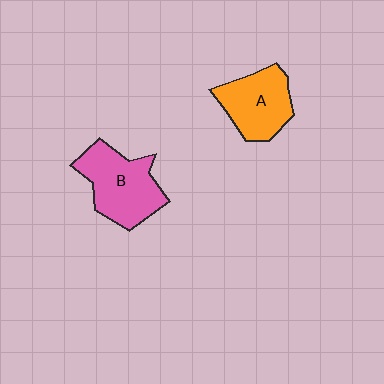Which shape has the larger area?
Shape B (pink).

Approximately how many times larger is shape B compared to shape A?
Approximately 1.2 times.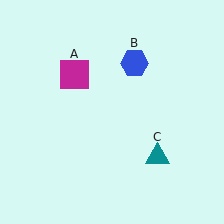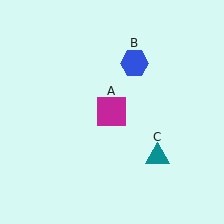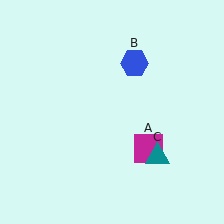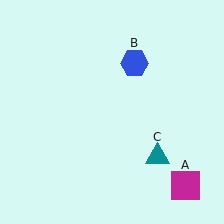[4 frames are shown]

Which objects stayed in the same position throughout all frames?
Blue hexagon (object B) and teal triangle (object C) remained stationary.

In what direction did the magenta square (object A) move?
The magenta square (object A) moved down and to the right.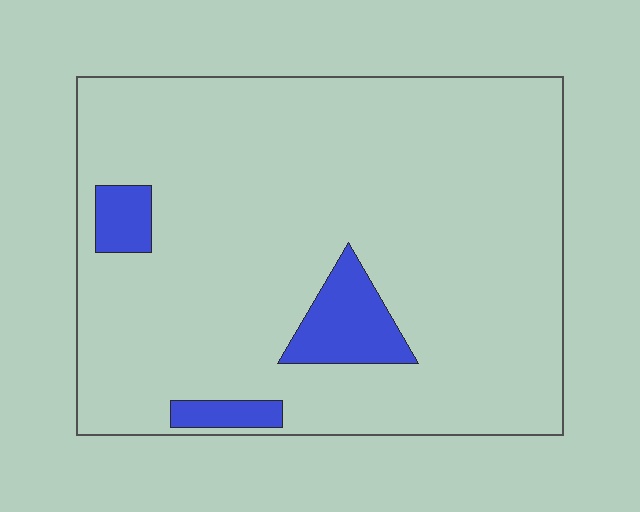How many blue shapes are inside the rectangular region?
3.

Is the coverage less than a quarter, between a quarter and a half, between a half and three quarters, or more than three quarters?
Less than a quarter.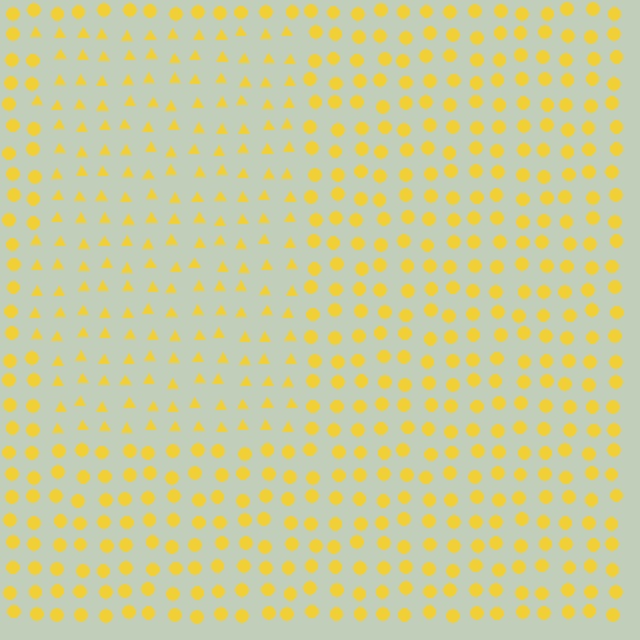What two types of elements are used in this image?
The image uses triangles inside the rectangle region and circles outside it.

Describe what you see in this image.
The image is filled with small yellow elements arranged in a uniform grid. A rectangle-shaped region contains triangles, while the surrounding area contains circles. The boundary is defined purely by the change in element shape.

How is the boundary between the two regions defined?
The boundary is defined by a change in element shape: triangles inside vs. circles outside. All elements share the same color and spacing.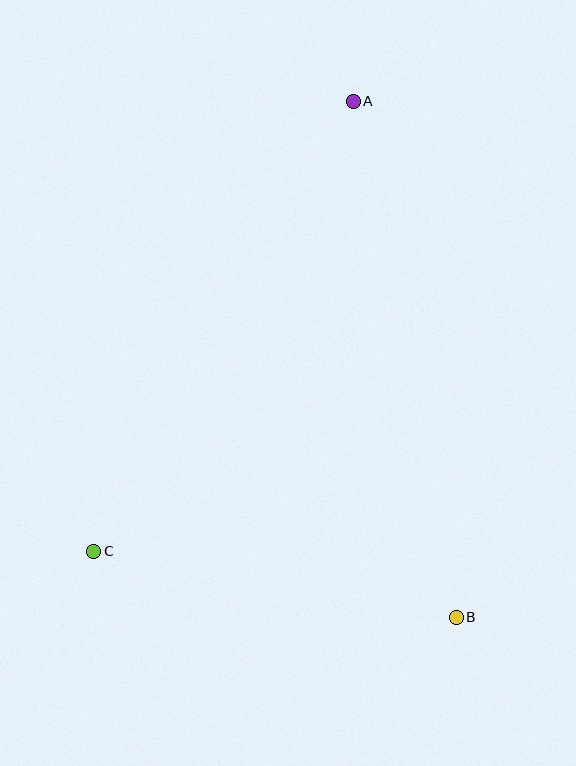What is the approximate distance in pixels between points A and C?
The distance between A and C is approximately 520 pixels.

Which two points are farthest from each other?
Points A and B are farthest from each other.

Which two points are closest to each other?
Points B and C are closest to each other.